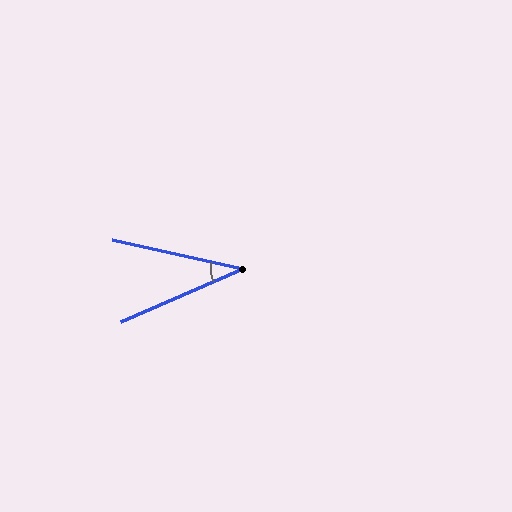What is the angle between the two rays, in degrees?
Approximately 36 degrees.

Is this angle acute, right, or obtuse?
It is acute.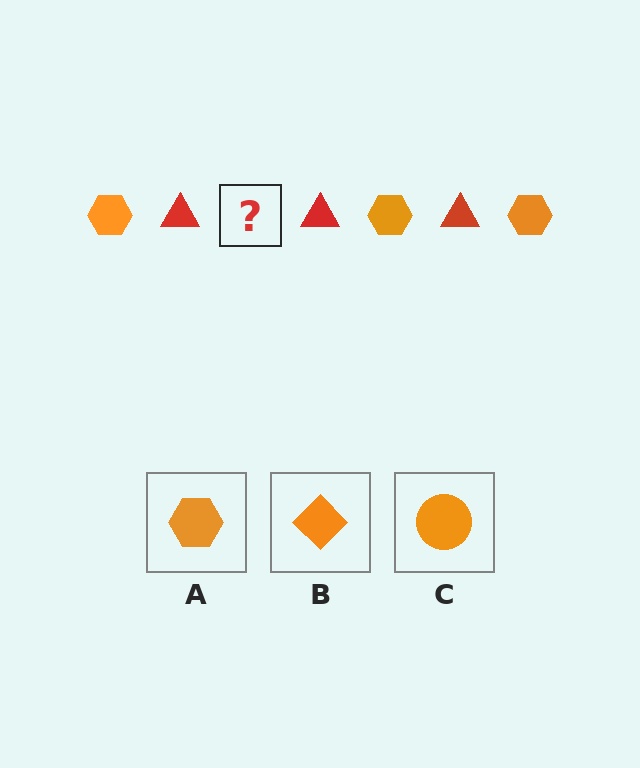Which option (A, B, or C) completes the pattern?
A.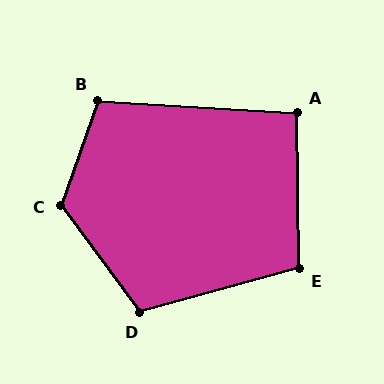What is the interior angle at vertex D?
Approximately 111 degrees (obtuse).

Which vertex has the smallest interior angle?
A, at approximately 94 degrees.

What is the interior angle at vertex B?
Approximately 106 degrees (obtuse).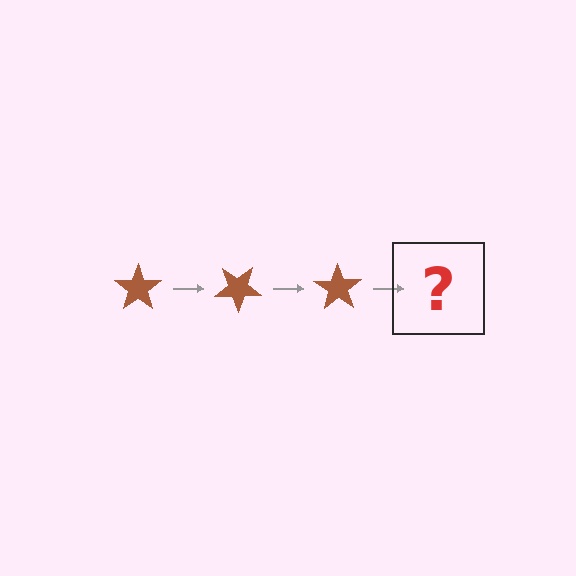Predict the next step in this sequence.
The next step is a brown star rotated 105 degrees.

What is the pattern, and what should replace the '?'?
The pattern is that the star rotates 35 degrees each step. The '?' should be a brown star rotated 105 degrees.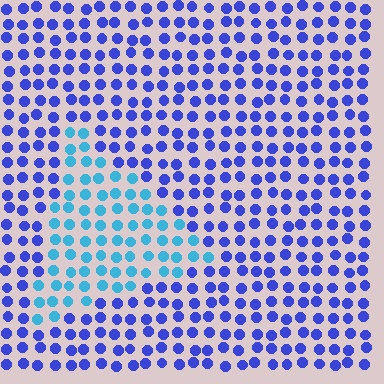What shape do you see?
I see a triangle.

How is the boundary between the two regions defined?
The boundary is defined purely by a slight shift in hue (about 42 degrees). Spacing, size, and orientation are identical on both sides.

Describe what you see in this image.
The image is filled with small blue elements in a uniform arrangement. A triangle-shaped region is visible where the elements are tinted to a slightly different hue, forming a subtle color boundary.